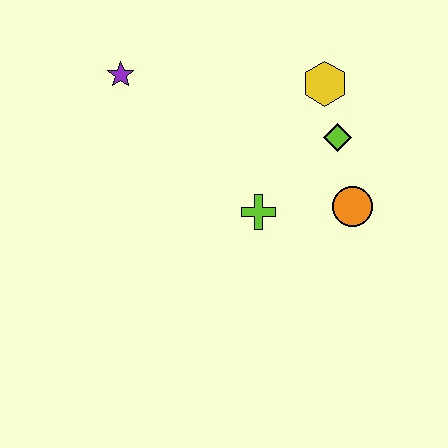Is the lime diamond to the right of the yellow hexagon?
Yes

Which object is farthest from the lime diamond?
The purple star is farthest from the lime diamond.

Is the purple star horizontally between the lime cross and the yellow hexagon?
No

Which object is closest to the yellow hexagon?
The lime diamond is closest to the yellow hexagon.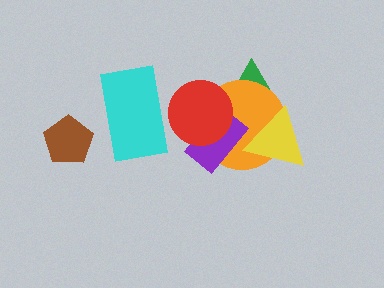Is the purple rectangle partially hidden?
Yes, it is partially covered by another shape.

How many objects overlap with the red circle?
4 objects overlap with the red circle.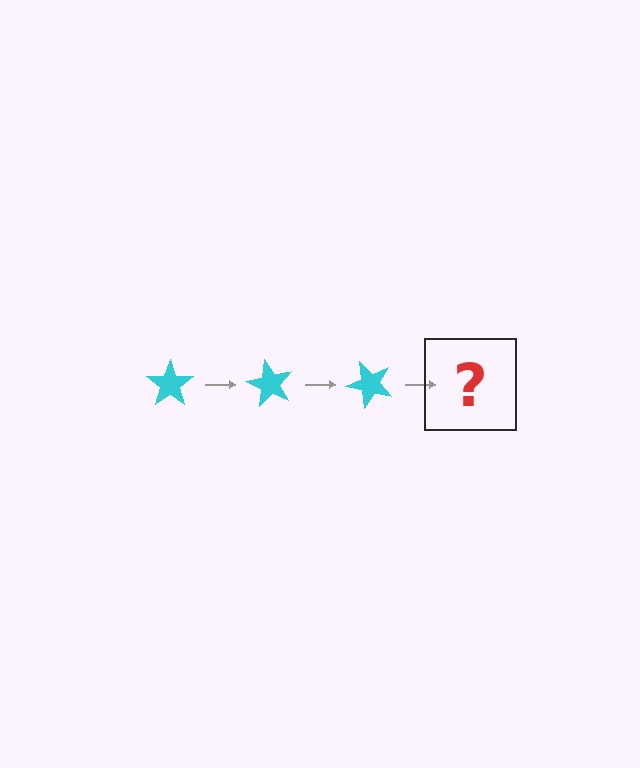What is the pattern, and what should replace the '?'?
The pattern is that the star rotates 60 degrees each step. The '?' should be a cyan star rotated 180 degrees.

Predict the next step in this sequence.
The next step is a cyan star rotated 180 degrees.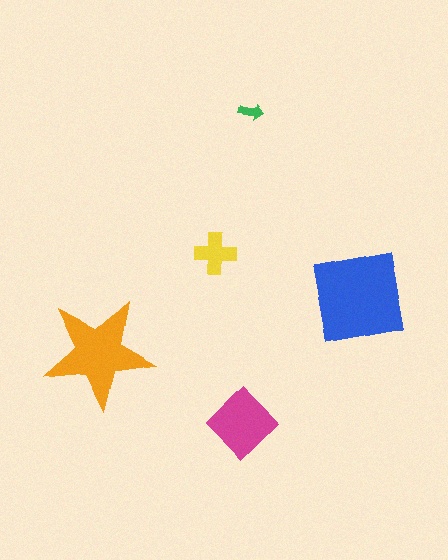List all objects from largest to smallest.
The blue square, the orange star, the magenta diamond, the yellow cross, the green arrow.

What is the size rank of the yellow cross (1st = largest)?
4th.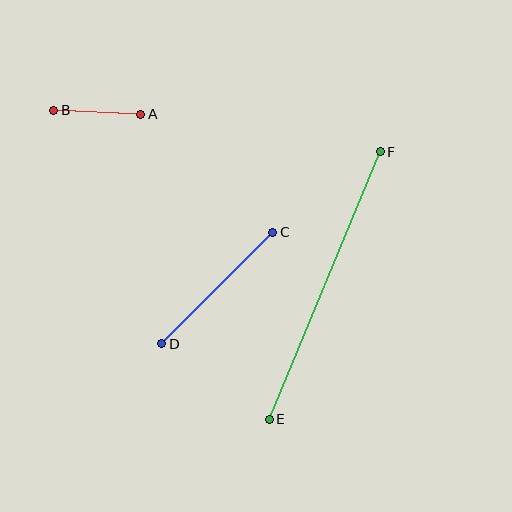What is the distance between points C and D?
The distance is approximately 157 pixels.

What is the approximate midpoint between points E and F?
The midpoint is at approximately (325, 285) pixels.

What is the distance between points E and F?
The distance is approximately 290 pixels.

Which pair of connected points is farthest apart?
Points E and F are farthest apart.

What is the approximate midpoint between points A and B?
The midpoint is at approximately (97, 112) pixels.